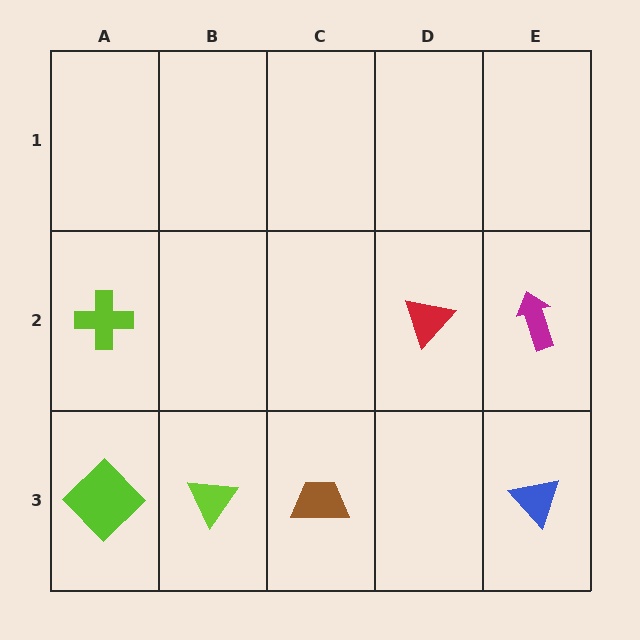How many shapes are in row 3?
4 shapes.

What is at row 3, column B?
A lime triangle.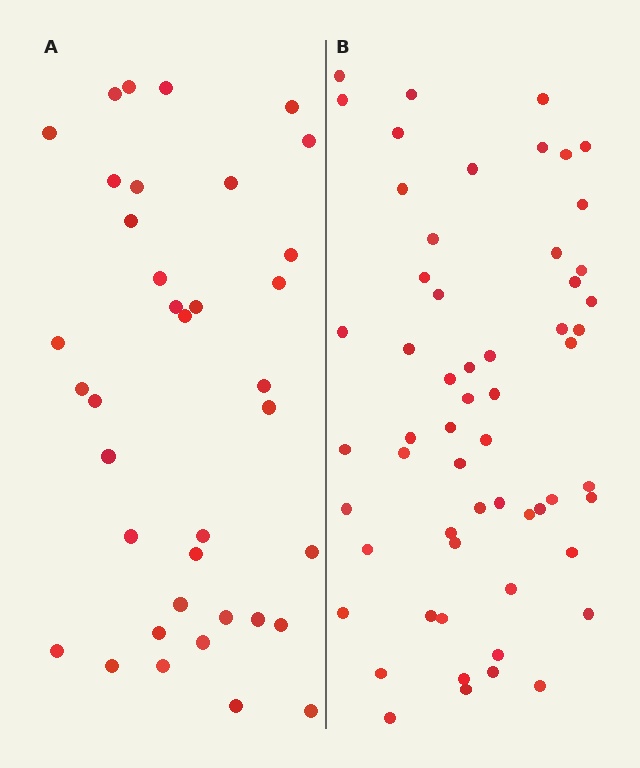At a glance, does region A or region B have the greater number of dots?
Region B (the right region) has more dots.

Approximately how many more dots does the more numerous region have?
Region B has approximately 20 more dots than region A.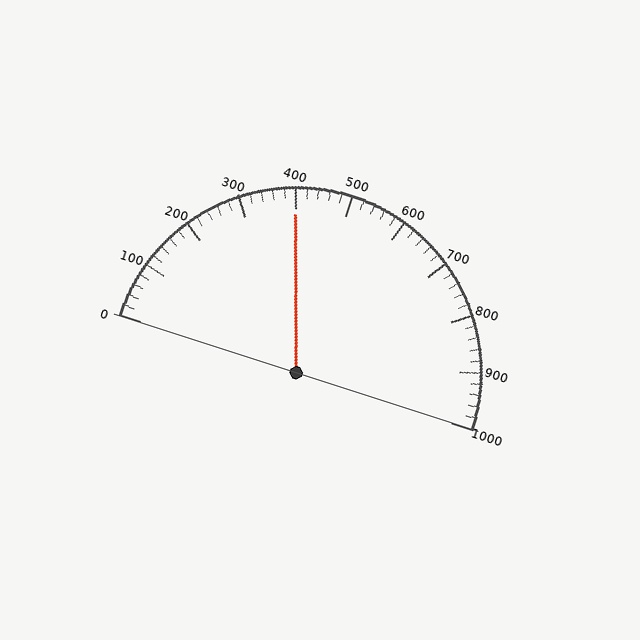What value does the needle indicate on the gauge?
The needle indicates approximately 400.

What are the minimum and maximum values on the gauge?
The gauge ranges from 0 to 1000.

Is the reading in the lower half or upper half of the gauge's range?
The reading is in the lower half of the range (0 to 1000).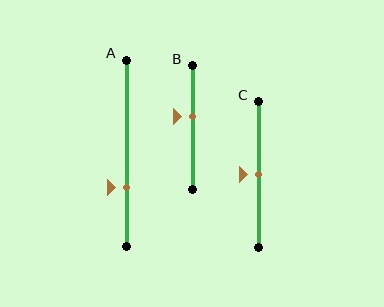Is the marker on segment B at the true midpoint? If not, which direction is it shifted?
No, the marker on segment B is shifted upward by about 9% of the segment length.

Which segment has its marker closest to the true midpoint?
Segment C has its marker closest to the true midpoint.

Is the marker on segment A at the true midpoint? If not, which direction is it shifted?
No, the marker on segment A is shifted downward by about 19% of the segment length.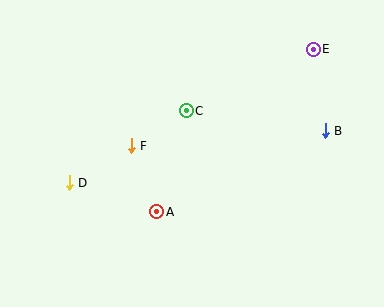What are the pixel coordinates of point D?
Point D is at (69, 183).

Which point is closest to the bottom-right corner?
Point B is closest to the bottom-right corner.